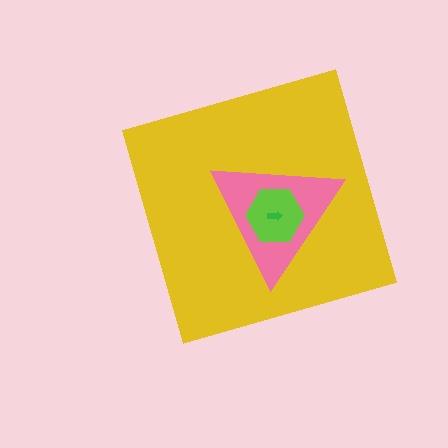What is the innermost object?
The green arrow.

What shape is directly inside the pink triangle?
The lime hexagon.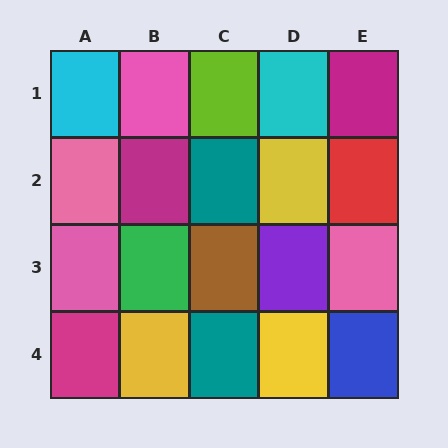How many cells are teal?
2 cells are teal.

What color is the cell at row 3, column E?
Pink.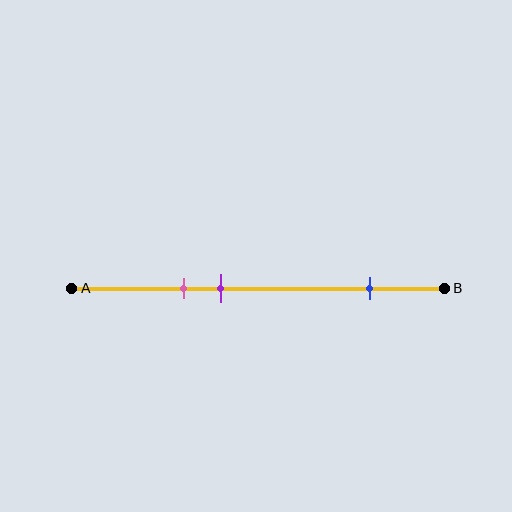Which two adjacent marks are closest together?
The pink and purple marks are the closest adjacent pair.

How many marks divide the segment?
There are 3 marks dividing the segment.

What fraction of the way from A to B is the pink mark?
The pink mark is approximately 30% (0.3) of the way from A to B.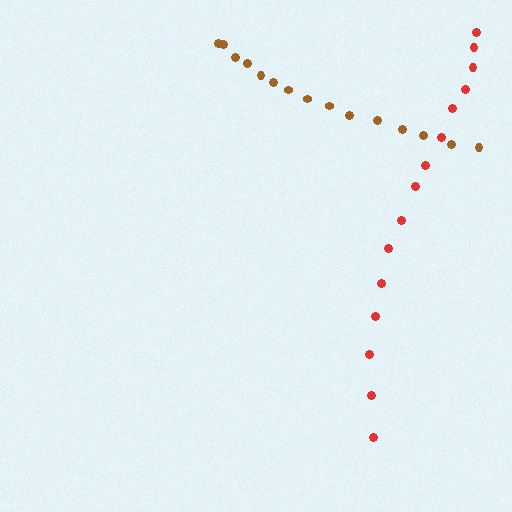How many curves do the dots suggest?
There are 2 distinct paths.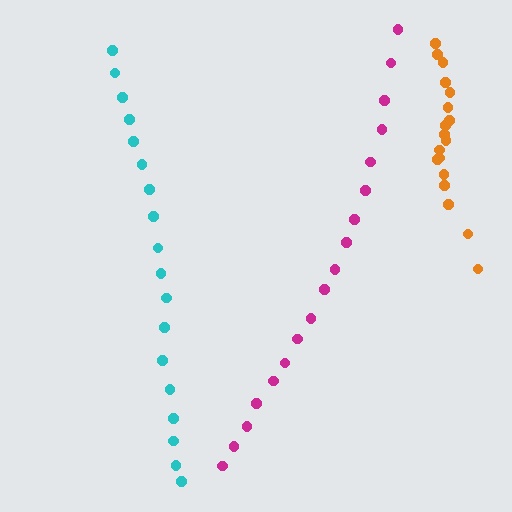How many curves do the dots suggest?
There are 3 distinct paths.